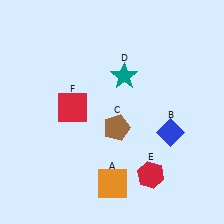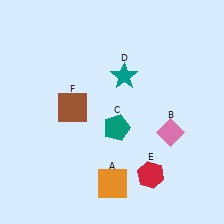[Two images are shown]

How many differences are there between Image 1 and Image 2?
There are 3 differences between the two images.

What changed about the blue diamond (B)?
In Image 1, B is blue. In Image 2, it changed to pink.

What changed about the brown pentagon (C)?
In Image 1, C is brown. In Image 2, it changed to teal.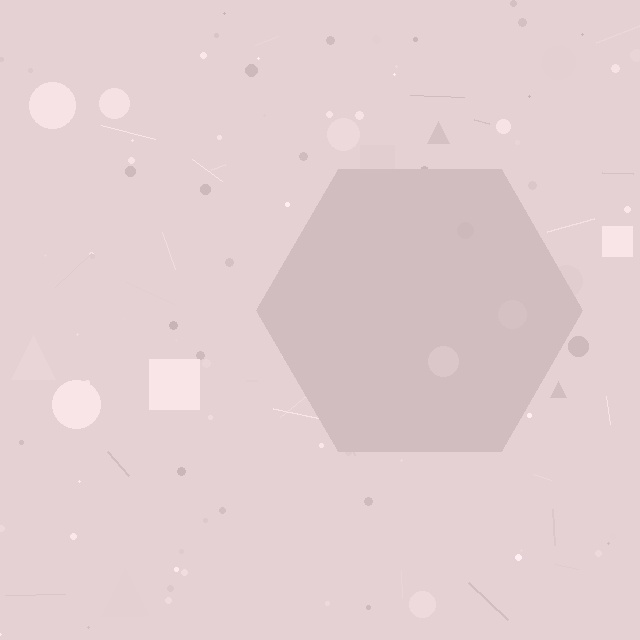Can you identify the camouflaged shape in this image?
The camouflaged shape is a hexagon.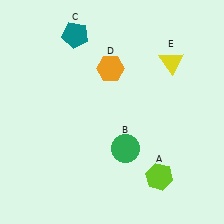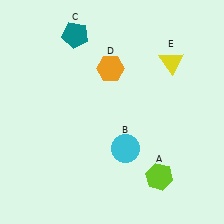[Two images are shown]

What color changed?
The circle (B) changed from green in Image 1 to cyan in Image 2.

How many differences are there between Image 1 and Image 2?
There is 1 difference between the two images.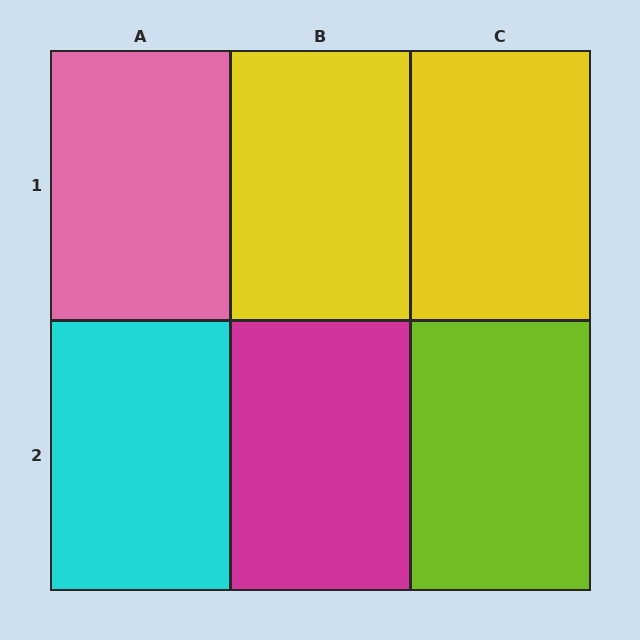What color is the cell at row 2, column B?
Magenta.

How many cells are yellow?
2 cells are yellow.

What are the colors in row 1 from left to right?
Pink, yellow, yellow.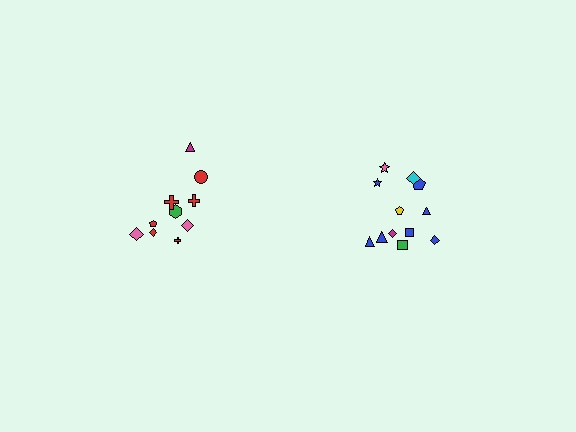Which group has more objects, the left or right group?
The right group.